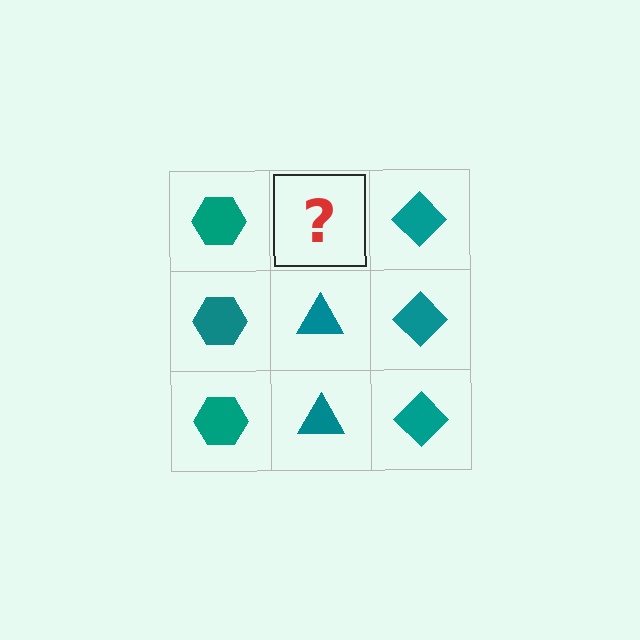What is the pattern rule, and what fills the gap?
The rule is that each column has a consistent shape. The gap should be filled with a teal triangle.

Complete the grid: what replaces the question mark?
The question mark should be replaced with a teal triangle.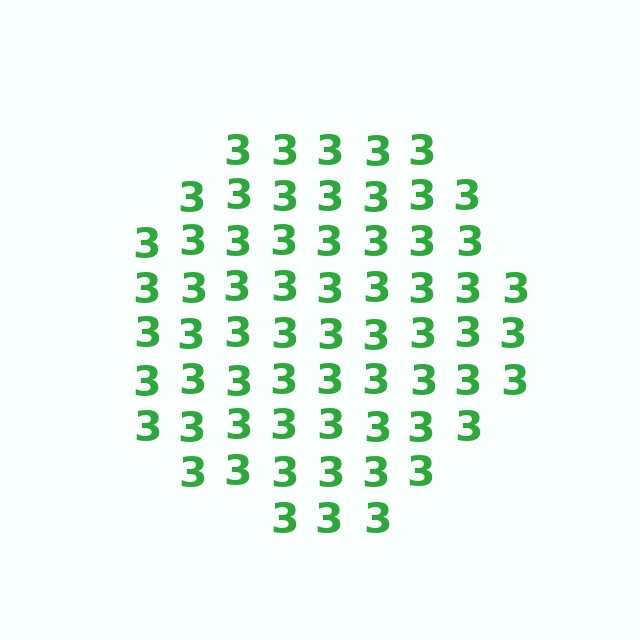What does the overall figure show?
The overall figure shows a circle.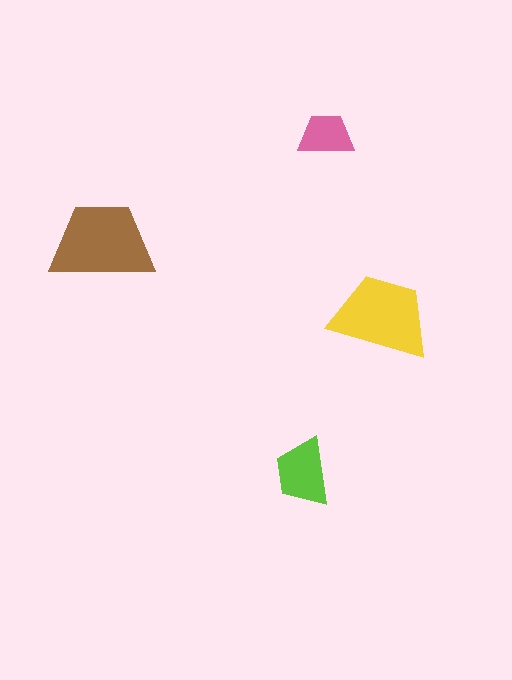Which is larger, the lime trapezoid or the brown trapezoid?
The brown one.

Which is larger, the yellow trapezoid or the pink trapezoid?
The yellow one.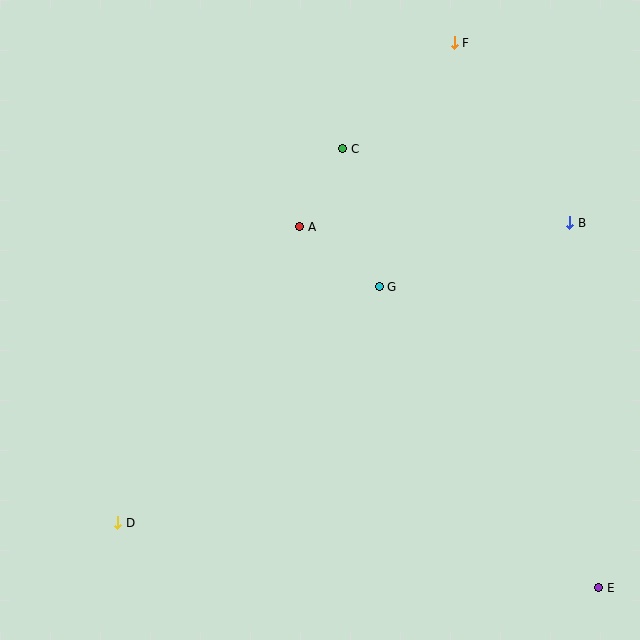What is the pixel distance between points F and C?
The distance between F and C is 154 pixels.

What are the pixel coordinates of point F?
Point F is at (454, 43).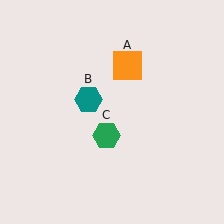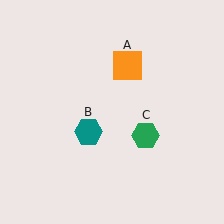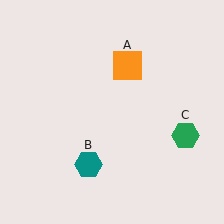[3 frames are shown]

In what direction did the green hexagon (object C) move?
The green hexagon (object C) moved right.